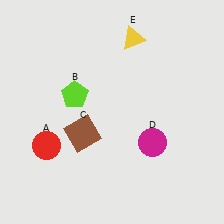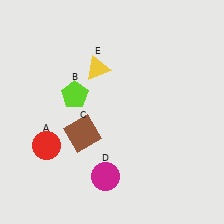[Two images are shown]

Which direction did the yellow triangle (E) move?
The yellow triangle (E) moved left.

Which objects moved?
The objects that moved are: the magenta circle (D), the yellow triangle (E).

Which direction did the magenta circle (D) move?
The magenta circle (D) moved left.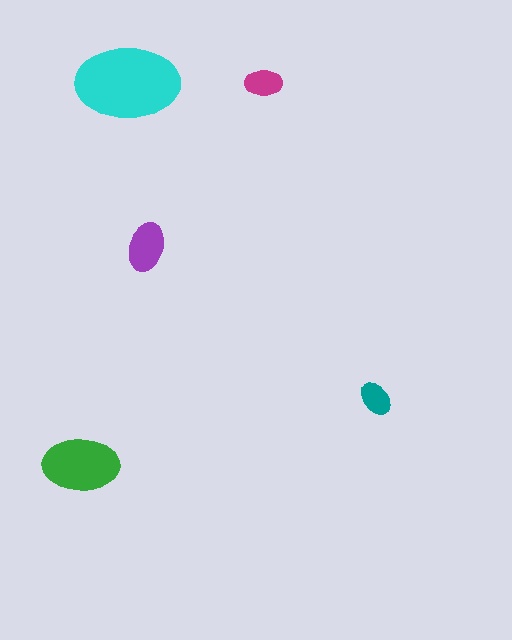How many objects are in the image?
There are 5 objects in the image.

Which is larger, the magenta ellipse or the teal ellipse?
The magenta one.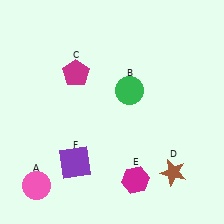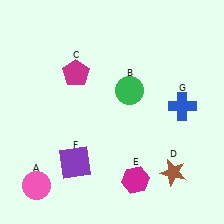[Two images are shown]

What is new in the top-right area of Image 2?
A blue cross (G) was added in the top-right area of Image 2.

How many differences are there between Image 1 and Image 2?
There is 1 difference between the two images.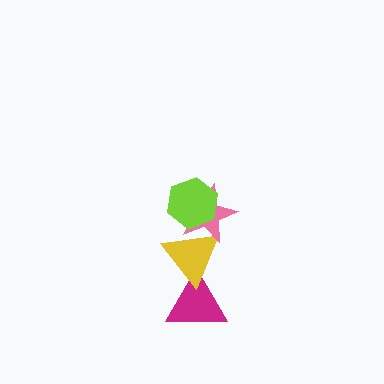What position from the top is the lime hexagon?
The lime hexagon is 1st from the top.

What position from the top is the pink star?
The pink star is 2nd from the top.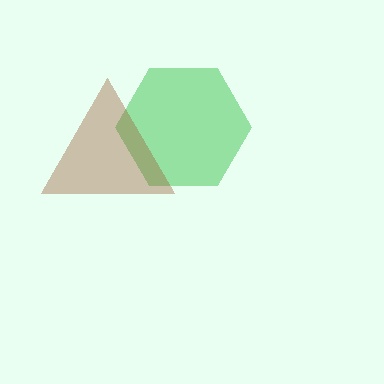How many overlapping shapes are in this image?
There are 2 overlapping shapes in the image.